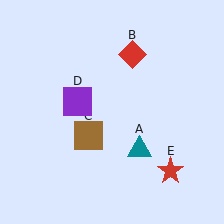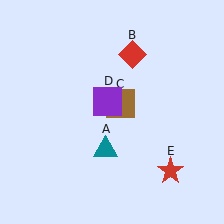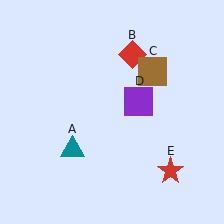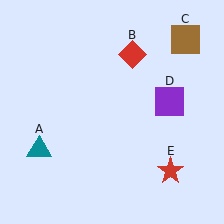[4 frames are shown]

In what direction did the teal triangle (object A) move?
The teal triangle (object A) moved left.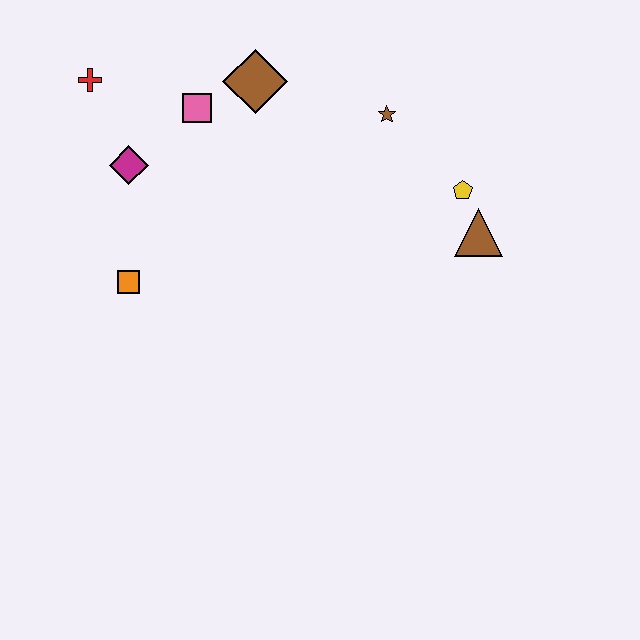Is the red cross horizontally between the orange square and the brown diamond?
No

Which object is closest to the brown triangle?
The yellow pentagon is closest to the brown triangle.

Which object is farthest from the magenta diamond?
The brown triangle is farthest from the magenta diamond.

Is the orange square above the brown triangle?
No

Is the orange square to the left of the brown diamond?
Yes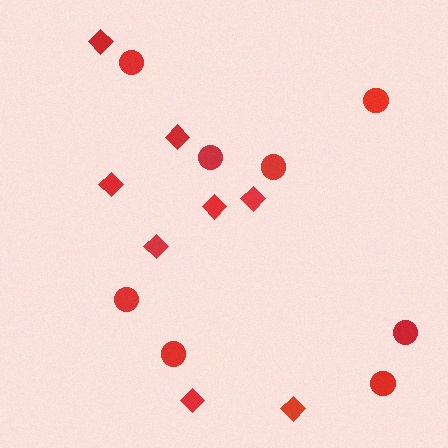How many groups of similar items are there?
There are 2 groups: one group of circles (8) and one group of diamonds (8).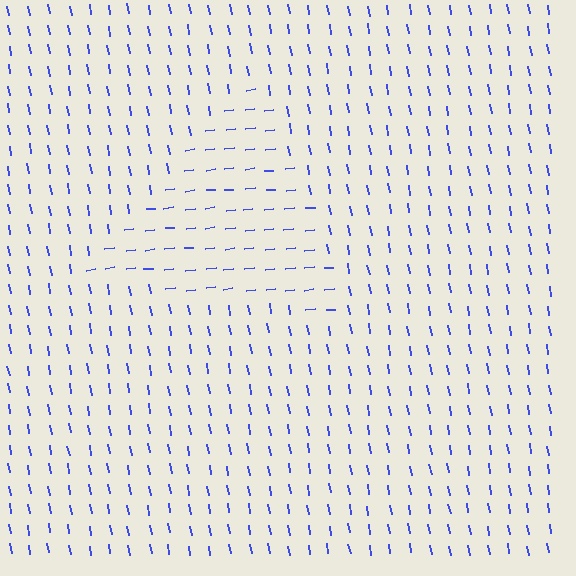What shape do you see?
I see a triangle.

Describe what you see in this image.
The image is filled with small blue line segments. A triangle region in the image has lines oriented differently from the surrounding lines, creating a visible texture boundary.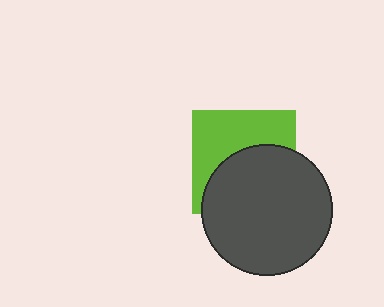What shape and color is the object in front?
The object in front is a dark gray circle.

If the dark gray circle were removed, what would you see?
You would see the complete lime square.